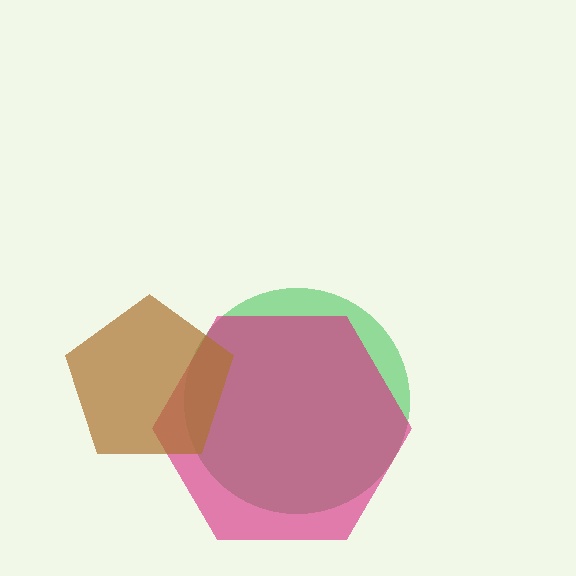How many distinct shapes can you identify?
There are 3 distinct shapes: a green circle, a magenta hexagon, a brown pentagon.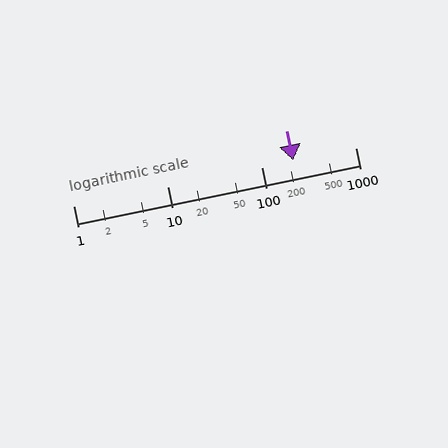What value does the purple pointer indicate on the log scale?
The pointer indicates approximately 220.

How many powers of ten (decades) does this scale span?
The scale spans 3 decades, from 1 to 1000.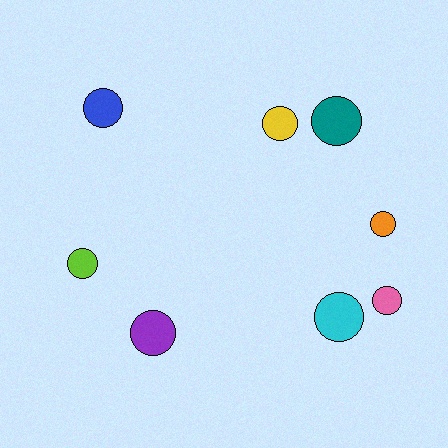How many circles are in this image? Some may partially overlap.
There are 8 circles.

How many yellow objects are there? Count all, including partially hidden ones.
There is 1 yellow object.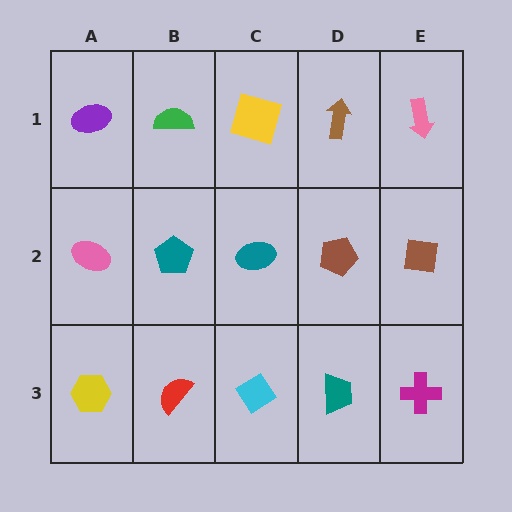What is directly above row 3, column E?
A brown square.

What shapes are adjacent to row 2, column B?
A green semicircle (row 1, column B), a red semicircle (row 3, column B), a pink ellipse (row 2, column A), a teal ellipse (row 2, column C).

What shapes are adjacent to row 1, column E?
A brown square (row 2, column E), a brown arrow (row 1, column D).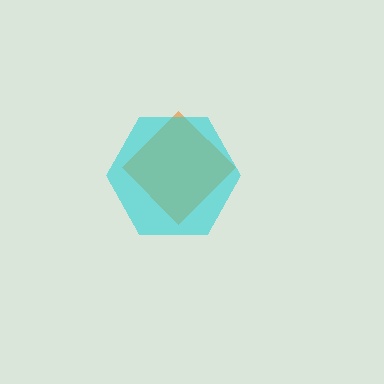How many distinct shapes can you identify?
There are 2 distinct shapes: an orange diamond, a cyan hexagon.